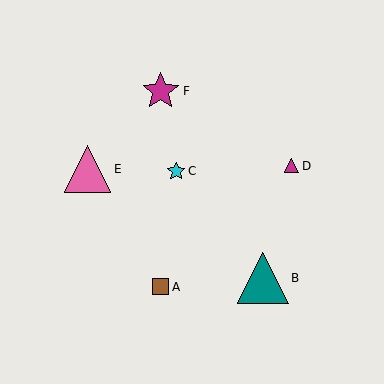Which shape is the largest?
The teal triangle (labeled B) is the largest.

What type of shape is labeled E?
Shape E is a pink triangle.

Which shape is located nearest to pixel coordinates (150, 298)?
The brown square (labeled A) at (161, 287) is nearest to that location.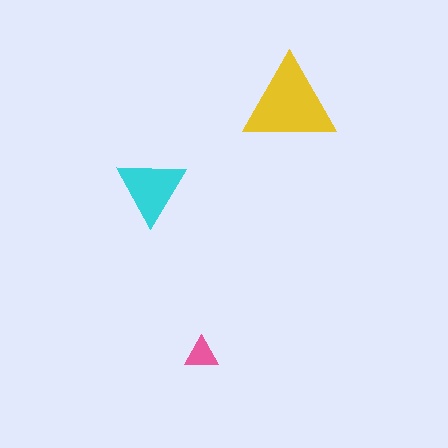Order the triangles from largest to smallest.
the yellow one, the cyan one, the pink one.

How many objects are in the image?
There are 3 objects in the image.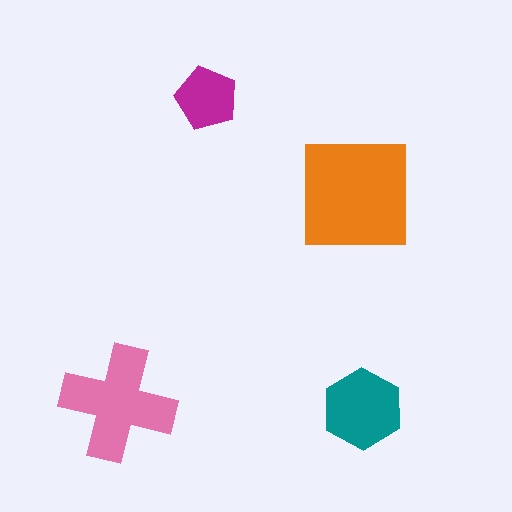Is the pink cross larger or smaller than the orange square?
Smaller.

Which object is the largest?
The orange square.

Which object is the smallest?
The magenta pentagon.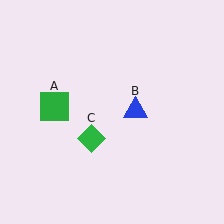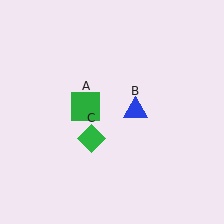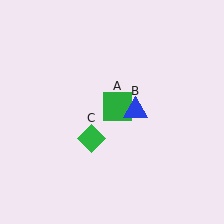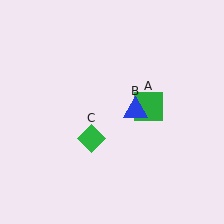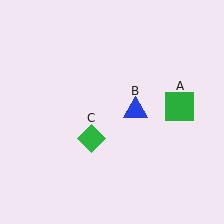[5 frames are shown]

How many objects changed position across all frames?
1 object changed position: green square (object A).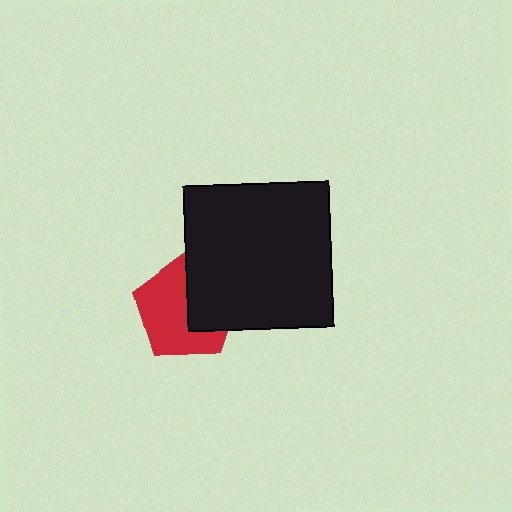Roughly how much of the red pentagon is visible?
About half of it is visible (roughly 61%).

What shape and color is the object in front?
The object in front is a black square.